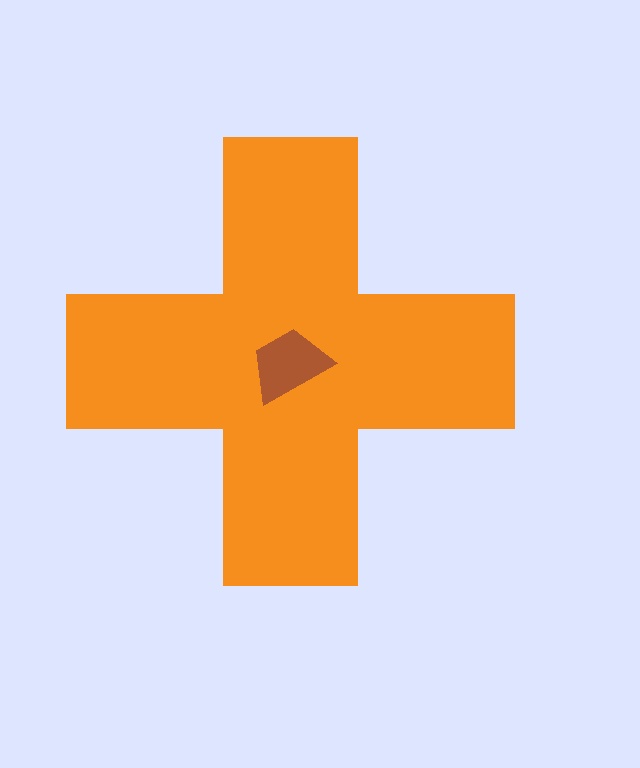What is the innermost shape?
The brown trapezoid.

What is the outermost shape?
The orange cross.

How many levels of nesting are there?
2.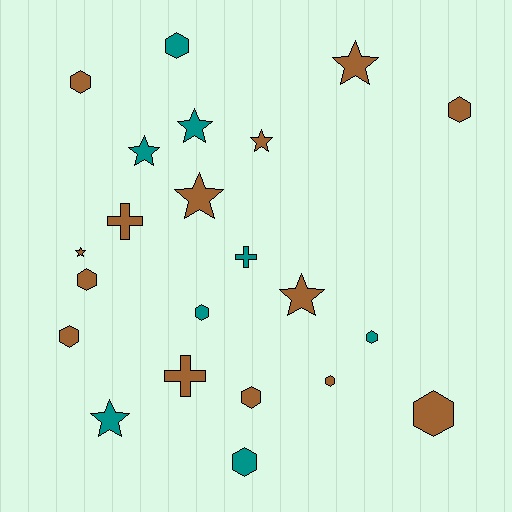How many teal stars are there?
There are 3 teal stars.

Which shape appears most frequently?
Hexagon, with 11 objects.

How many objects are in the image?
There are 22 objects.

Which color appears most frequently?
Brown, with 14 objects.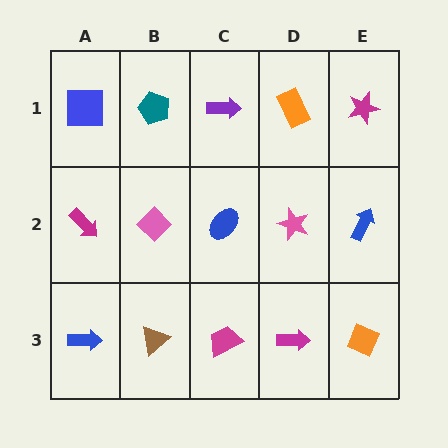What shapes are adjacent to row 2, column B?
A teal pentagon (row 1, column B), a brown triangle (row 3, column B), a magenta arrow (row 2, column A), a blue ellipse (row 2, column C).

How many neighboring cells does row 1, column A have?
2.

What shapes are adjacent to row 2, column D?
An orange rectangle (row 1, column D), a magenta arrow (row 3, column D), a blue ellipse (row 2, column C), a blue arrow (row 2, column E).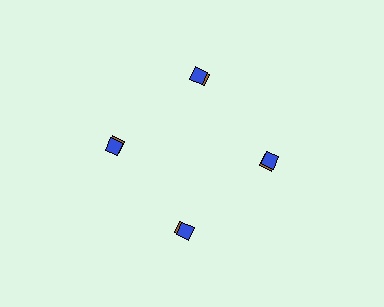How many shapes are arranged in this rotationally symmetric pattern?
There are 8 shapes, arranged in 4 groups of 2.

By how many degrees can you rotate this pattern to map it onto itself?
The pattern maps onto itself every 90 degrees of rotation.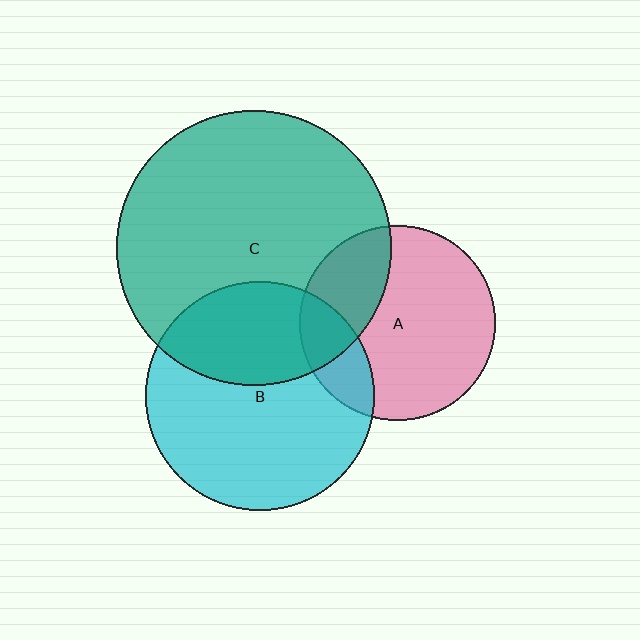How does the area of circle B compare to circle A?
Approximately 1.4 times.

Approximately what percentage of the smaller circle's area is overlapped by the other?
Approximately 30%.